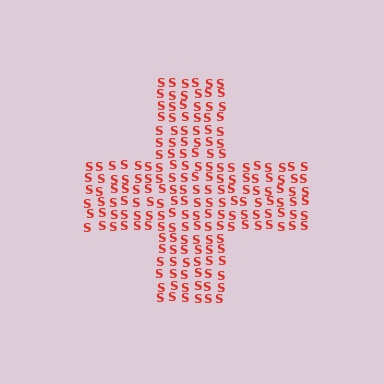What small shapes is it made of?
It is made of small letter S's.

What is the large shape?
The large shape is a cross.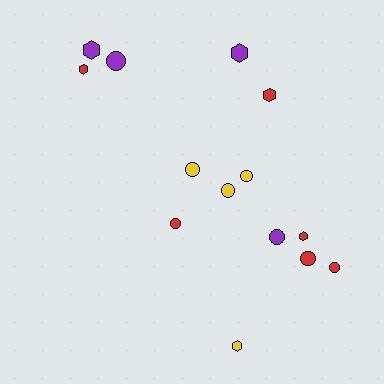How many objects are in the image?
There are 14 objects.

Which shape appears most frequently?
Circle, with 8 objects.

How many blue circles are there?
There are no blue circles.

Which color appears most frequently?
Red, with 6 objects.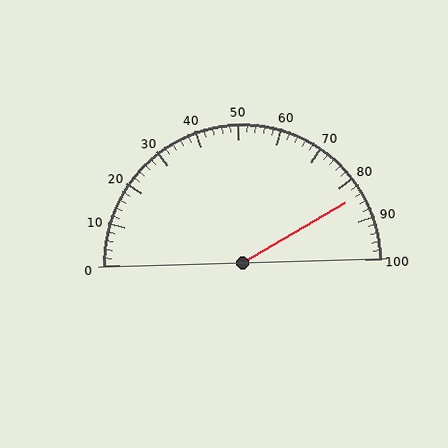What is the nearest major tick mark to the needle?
The nearest major tick mark is 80.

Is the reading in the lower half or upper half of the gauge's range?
The reading is in the upper half of the range (0 to 100).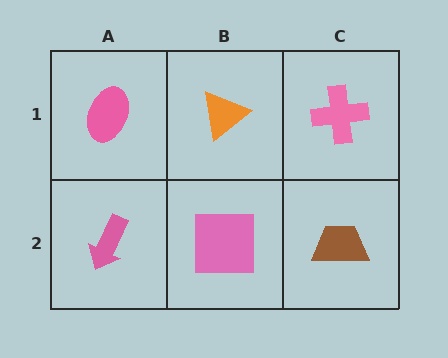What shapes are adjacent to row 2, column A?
A pink ellipse (row 1, column A), a pink square (row 2, column B).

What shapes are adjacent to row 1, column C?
A brown trapezoid (row 2, column C), an orange triangle (row 1, column B).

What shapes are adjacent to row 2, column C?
A pink cross (row 1, column C), a pink square (row 2, column B).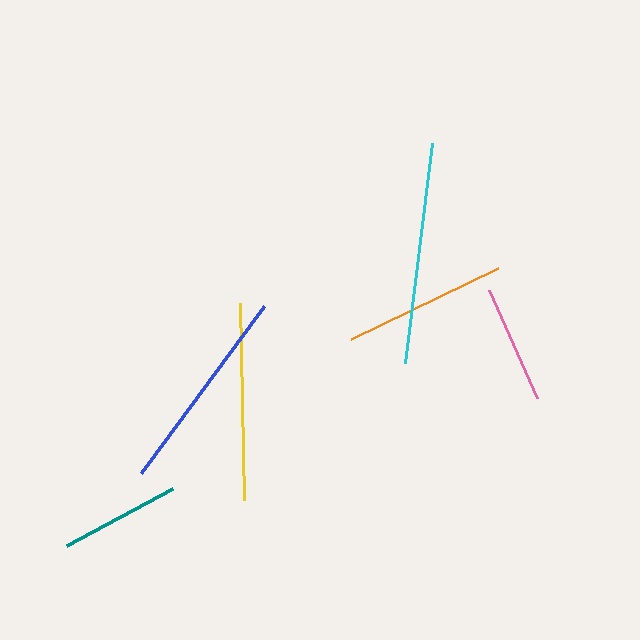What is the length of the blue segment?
The blue segment is approximately 207 pixels long.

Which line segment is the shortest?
The pink line is the shortest at approximately 118 pixels.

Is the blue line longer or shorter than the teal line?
The blue line is longer than the teal line.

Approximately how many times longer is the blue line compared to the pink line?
The blue line is approximately 1.8 times the length of the pink line.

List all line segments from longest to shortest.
From longest to shortest: cyan, blue, yellow, orange, teal, pink.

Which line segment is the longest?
The cyan line is the longest at approximately 221 pixels.